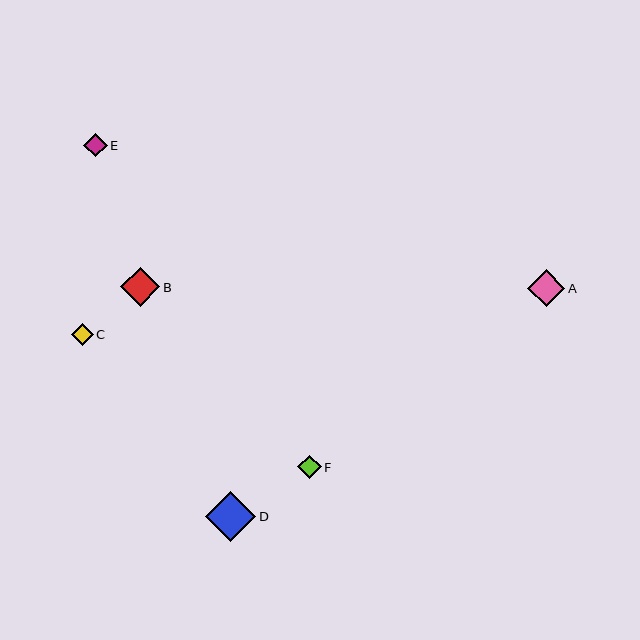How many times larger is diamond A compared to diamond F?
Diamond A is approximately 1.6 times the size of diamond F.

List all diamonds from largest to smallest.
From largest to smallest: D, B, A, F, E, C.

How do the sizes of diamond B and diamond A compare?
Diamond B and diamond A are approximately the same size.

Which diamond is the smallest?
Diamond C is the smallest with a size of approximately 22 pixels.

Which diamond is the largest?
Diamond D is the largest with a size of approximately 50 pixels.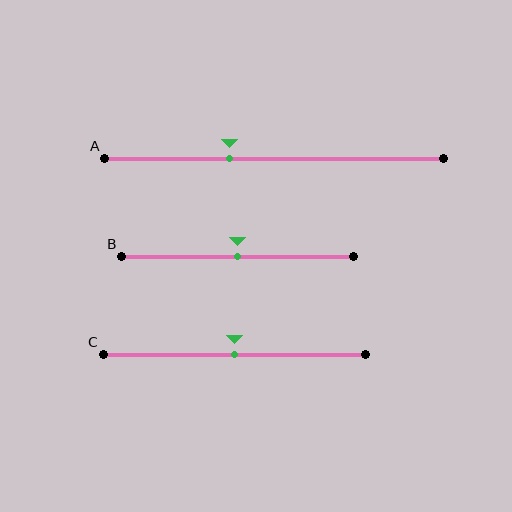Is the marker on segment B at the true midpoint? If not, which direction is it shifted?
Yes, the marker on segment B is at the true midpoint.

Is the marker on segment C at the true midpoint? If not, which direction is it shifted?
Yes, the marker on segment C is at the true midpoint.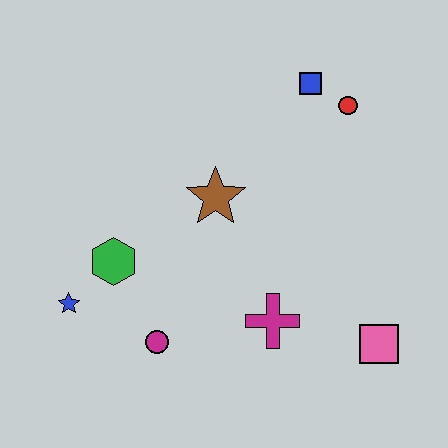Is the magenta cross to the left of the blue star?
No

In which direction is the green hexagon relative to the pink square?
The green hexagon is to the left of the pink square.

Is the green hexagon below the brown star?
Yes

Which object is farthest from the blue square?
The blue star is farthest from the blue square.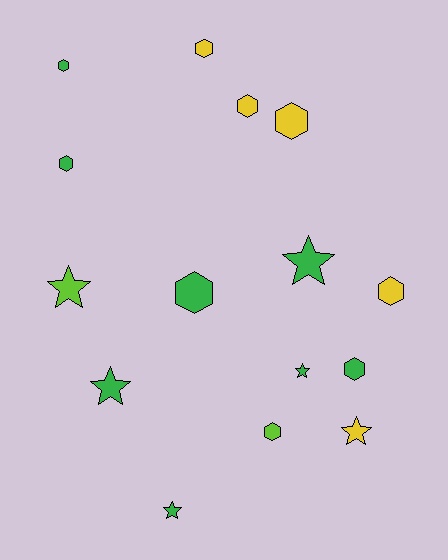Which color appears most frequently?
Green, with 8 objects.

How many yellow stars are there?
There is 1 yellow star.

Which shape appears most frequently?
Hexagon, with 9 objects.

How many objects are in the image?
There are 15 objects.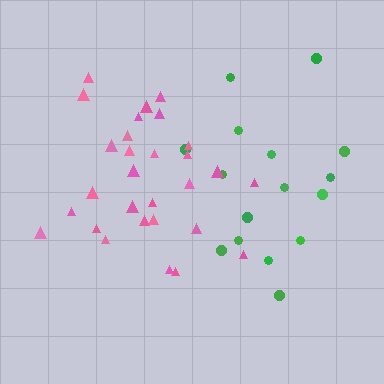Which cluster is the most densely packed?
Pink.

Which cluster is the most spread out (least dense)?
Green.